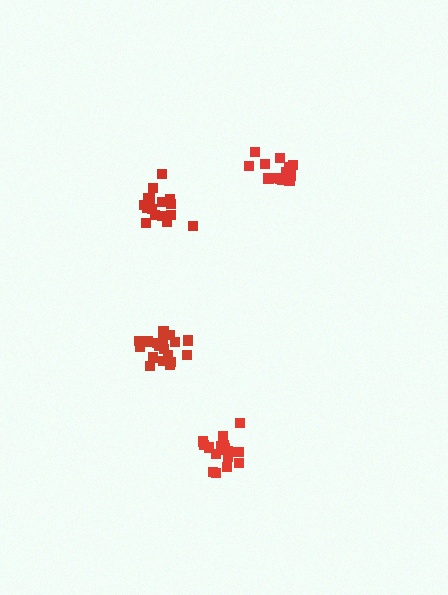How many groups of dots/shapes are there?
There are 4 groups.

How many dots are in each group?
Group 1: 18 dots, Group 2: 17 dots, Group 3: 14 dots, Group 4: 17 dots (66 total).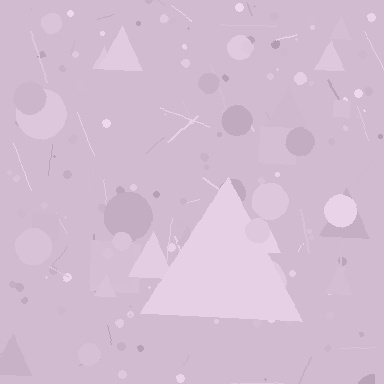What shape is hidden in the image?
A triangle is hidden in the image.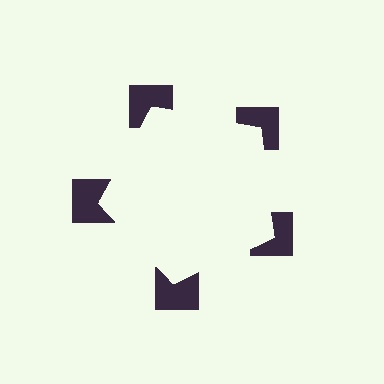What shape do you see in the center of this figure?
An illusory pentagon — its edges are inferred from the aligned wedge cuts in the notched squares, not physically drawn.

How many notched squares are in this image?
There are 5 — one at each vertex of the illusory pentagon.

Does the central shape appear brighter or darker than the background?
It typically appears slightly brighter than the background, even though no actual brightness change is drawn.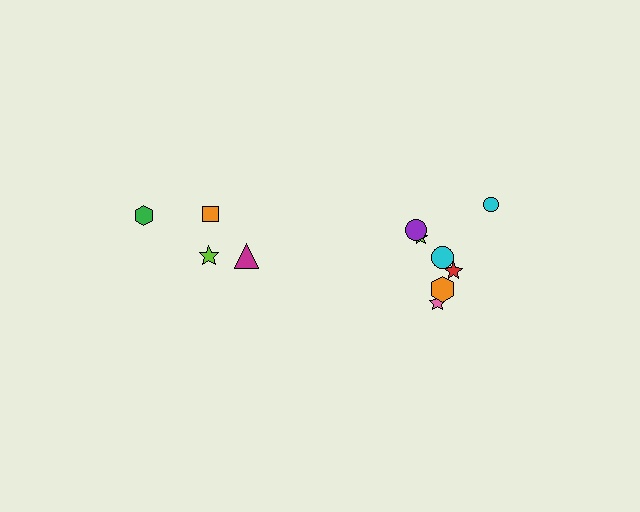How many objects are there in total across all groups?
There are 11 objects.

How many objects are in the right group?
There are 7 objects.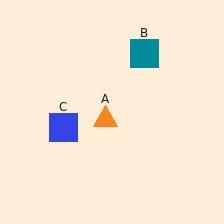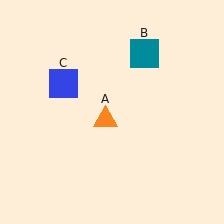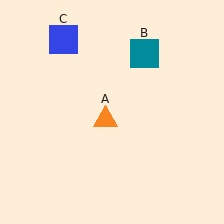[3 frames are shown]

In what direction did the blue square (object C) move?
The blue square (object C) moved up.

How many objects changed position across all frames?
1 object changed position: blue square (object C).